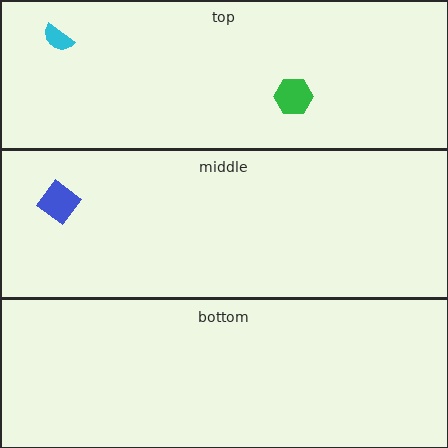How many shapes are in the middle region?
1.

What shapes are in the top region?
The green hexagon, the cyan semicircle.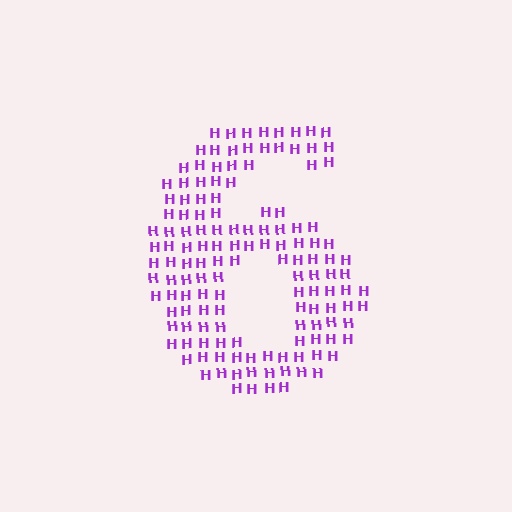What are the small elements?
The small elements are letter H's.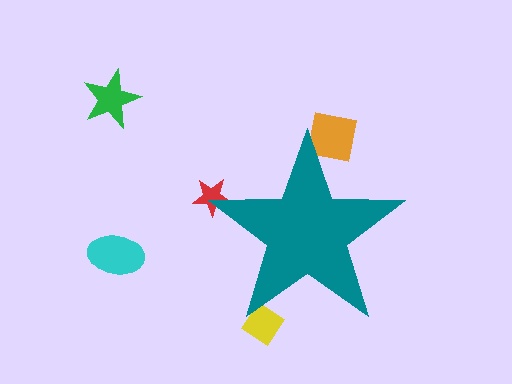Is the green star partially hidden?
No, the green star is fully visible.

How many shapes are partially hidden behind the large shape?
3 shapes are partially hidden.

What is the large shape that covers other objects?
A teal star.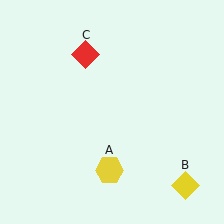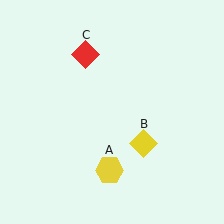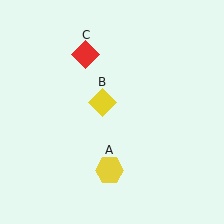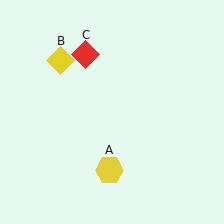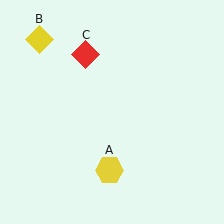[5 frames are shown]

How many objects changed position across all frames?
1 object changed position: yellow diamond (object B).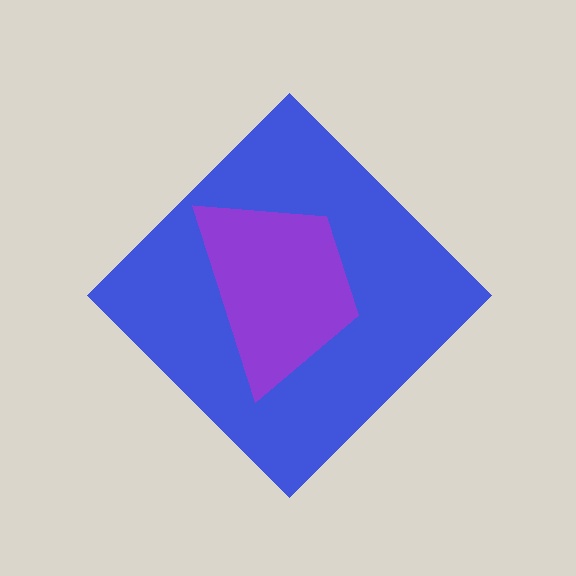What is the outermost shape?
The blue diamond.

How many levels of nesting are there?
2.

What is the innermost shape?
The purple trapezoid.